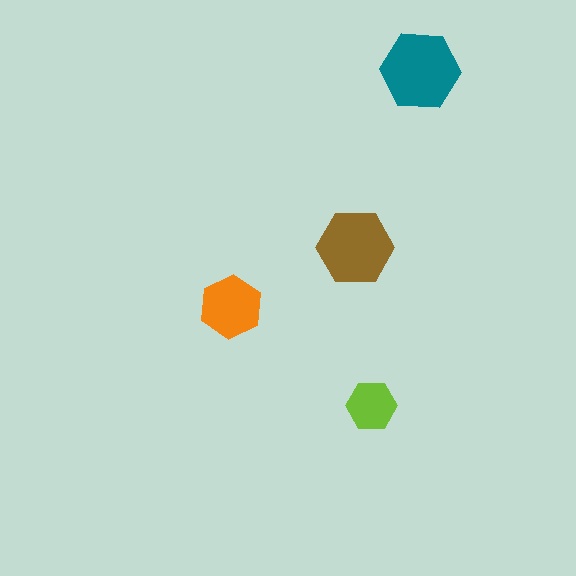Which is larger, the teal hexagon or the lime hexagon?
The teal one.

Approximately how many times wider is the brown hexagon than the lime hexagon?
About 1.5 times wider.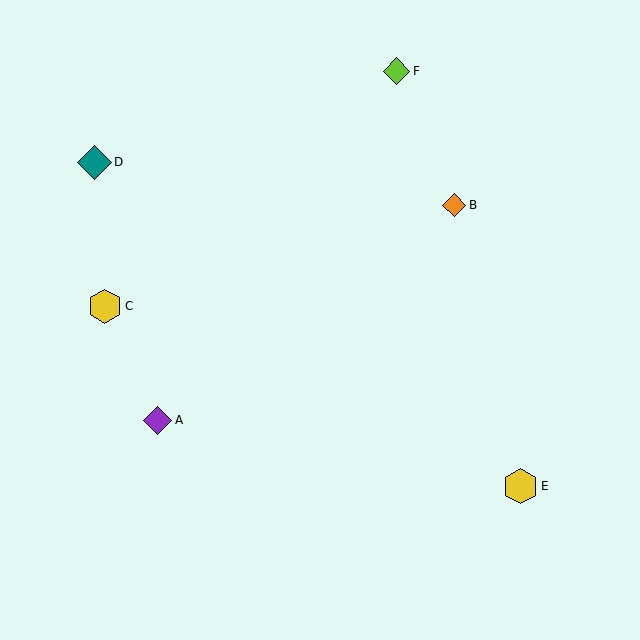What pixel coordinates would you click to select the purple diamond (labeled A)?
Click at (158, 420) to select the purple diamond A.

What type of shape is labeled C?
Shape C is a yellow hexagon.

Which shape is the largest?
The yellow hexagon (labeled E) is the largest.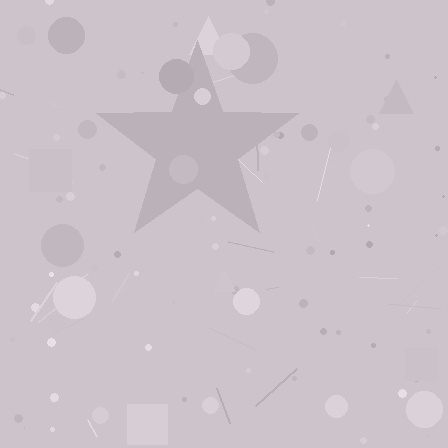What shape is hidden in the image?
A star is hidden in the image.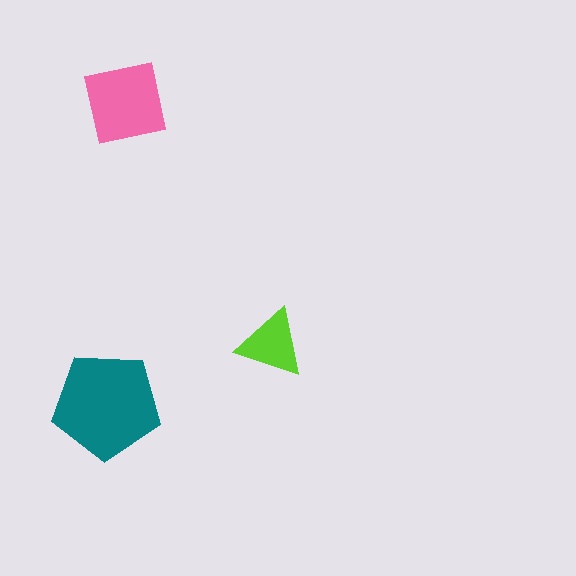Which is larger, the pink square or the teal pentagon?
The teal pentagon.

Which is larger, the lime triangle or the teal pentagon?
The teal pentagon.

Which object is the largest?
The teal pentagon.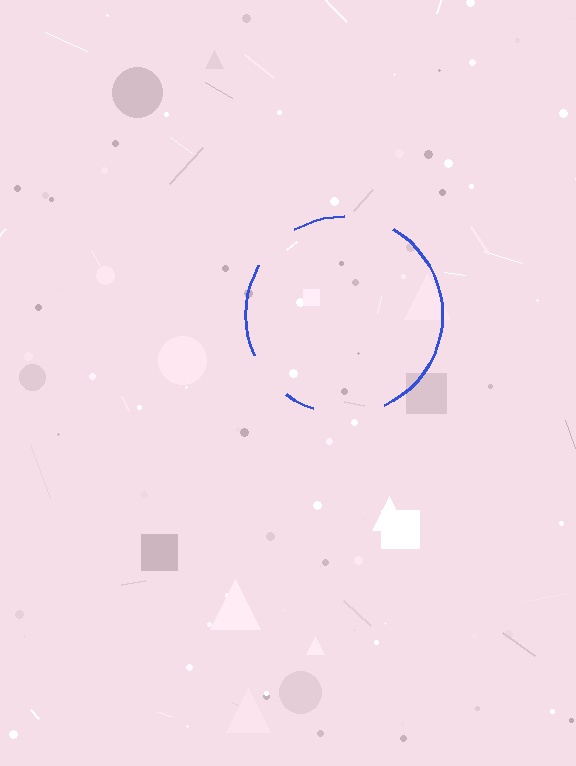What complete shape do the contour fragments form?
The contour fragments form a circle.